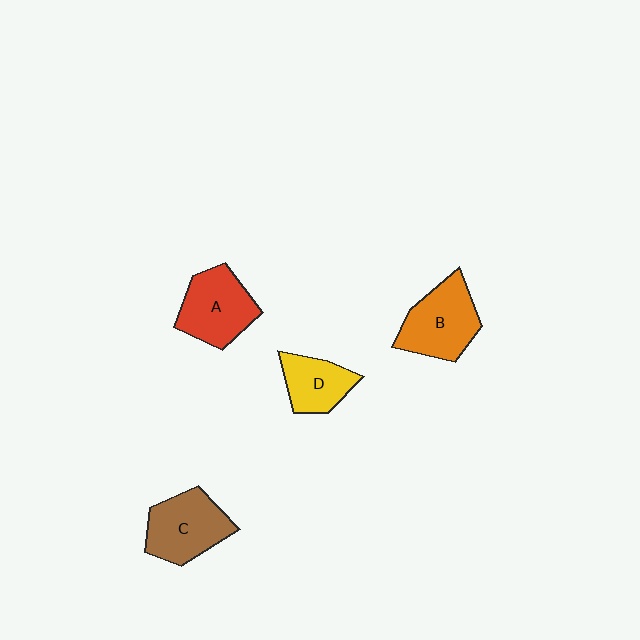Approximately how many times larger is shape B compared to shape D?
Approximately 1.5 times.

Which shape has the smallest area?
Shape D (yellow).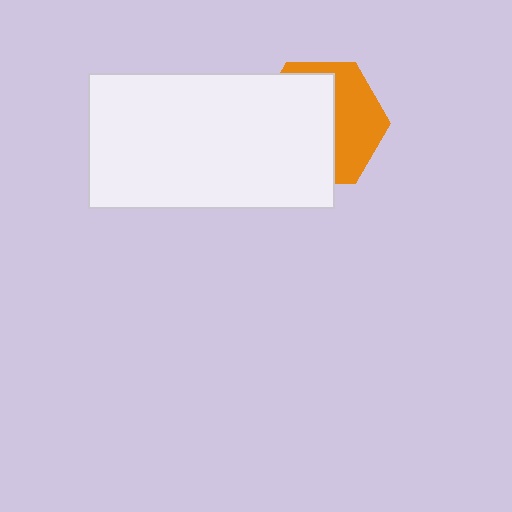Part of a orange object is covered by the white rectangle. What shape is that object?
It is a hexagon.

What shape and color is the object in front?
The object in front is a white rectangle.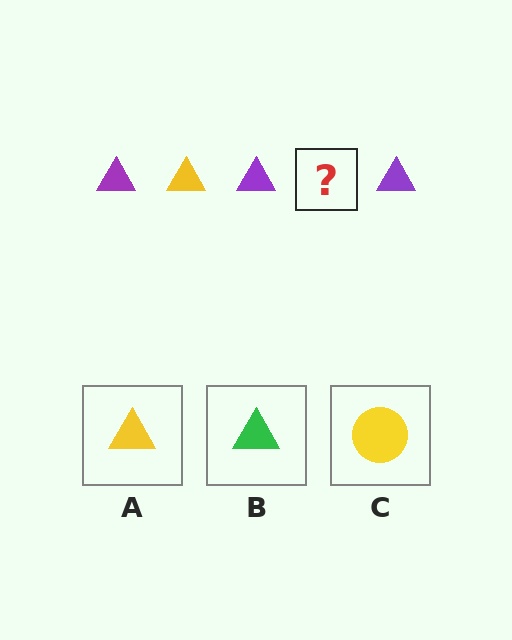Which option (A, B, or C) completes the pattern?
A.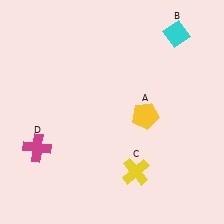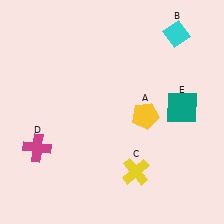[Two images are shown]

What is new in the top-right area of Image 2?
A teal square (E) was added in the top-right area of Image 2.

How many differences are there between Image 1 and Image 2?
There is 1 difference between the two images.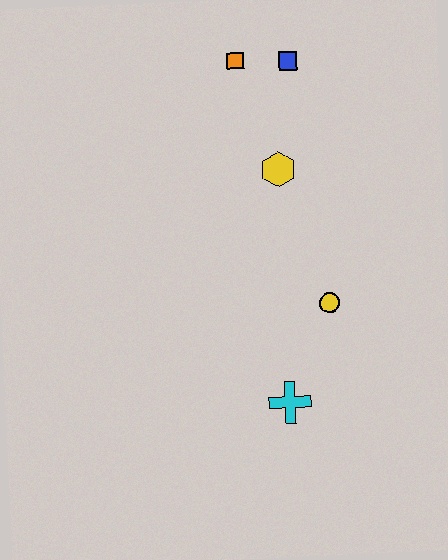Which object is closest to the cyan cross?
The yellow circle is closest to the cyan cross.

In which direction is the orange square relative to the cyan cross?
The orange square is above the cyan cross.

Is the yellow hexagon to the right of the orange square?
Yes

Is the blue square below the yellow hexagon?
No